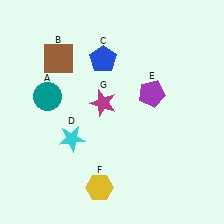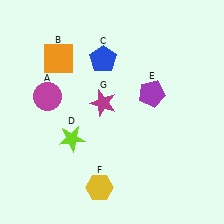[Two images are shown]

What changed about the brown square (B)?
In Image 1, B is brown. In Image 2, it changed to orange.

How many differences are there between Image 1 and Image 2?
There are 3 differences between the two images.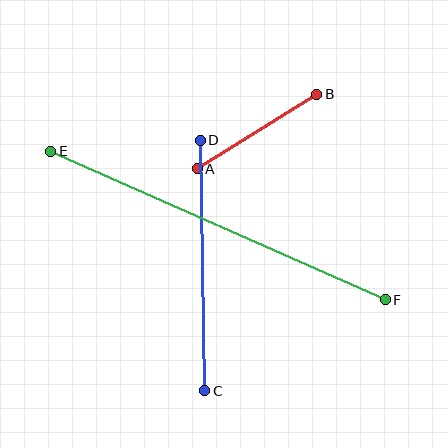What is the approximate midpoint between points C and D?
The midpoint is at approximately (203, 265) pixels.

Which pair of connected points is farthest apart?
Points E and F are farthest apart.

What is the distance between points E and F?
The distance is approximately 366 pixels.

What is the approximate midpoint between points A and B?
The midpoint is at approximately (257, 131) pixels.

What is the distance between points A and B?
The distance is approximately 141 pixels.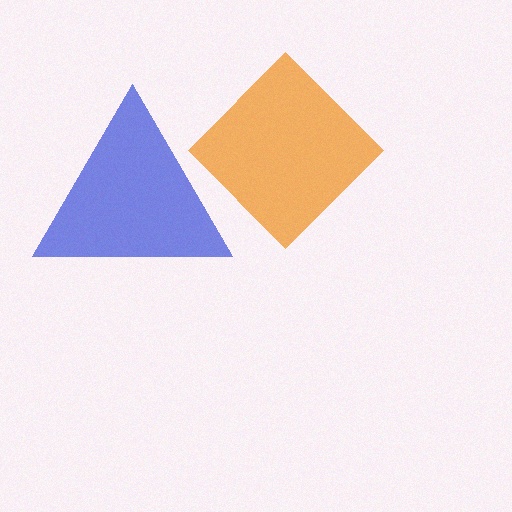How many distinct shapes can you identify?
There are 2 distinct shapes: an orange diamond, a blue triangle.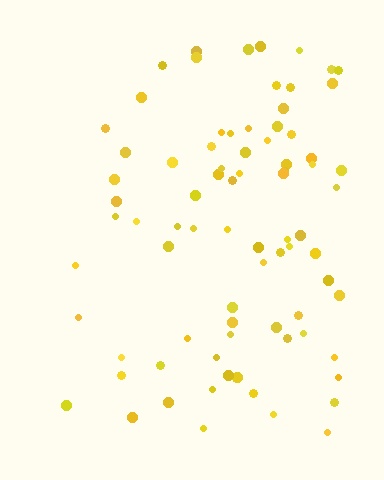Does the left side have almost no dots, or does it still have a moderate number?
Still a moderate number, just noticeably fewer than the right.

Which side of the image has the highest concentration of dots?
The right.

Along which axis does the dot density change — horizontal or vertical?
Horizontal.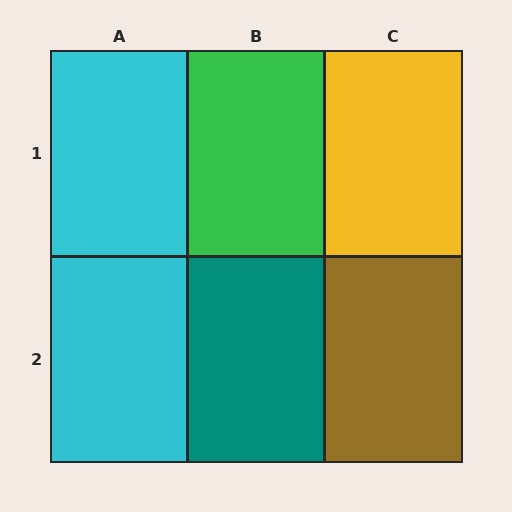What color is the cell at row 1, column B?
Green.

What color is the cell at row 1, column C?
Yellow.